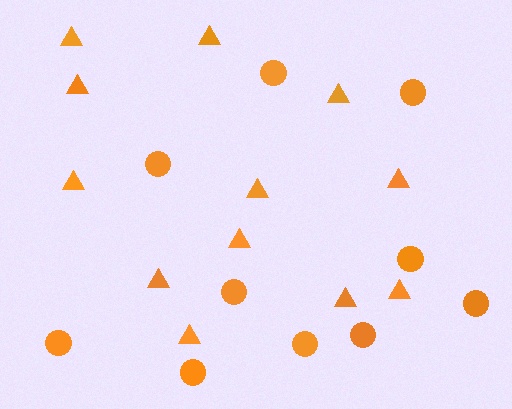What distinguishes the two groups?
There are 2 groups: one group of circles (10) and one group of triangles (12).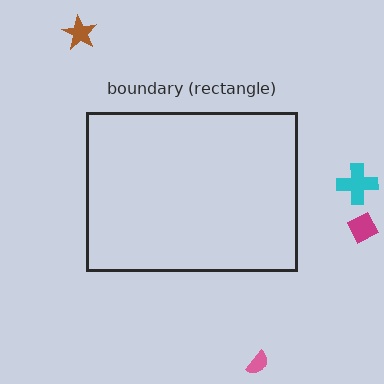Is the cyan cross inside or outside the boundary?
Outside.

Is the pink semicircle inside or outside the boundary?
Outside.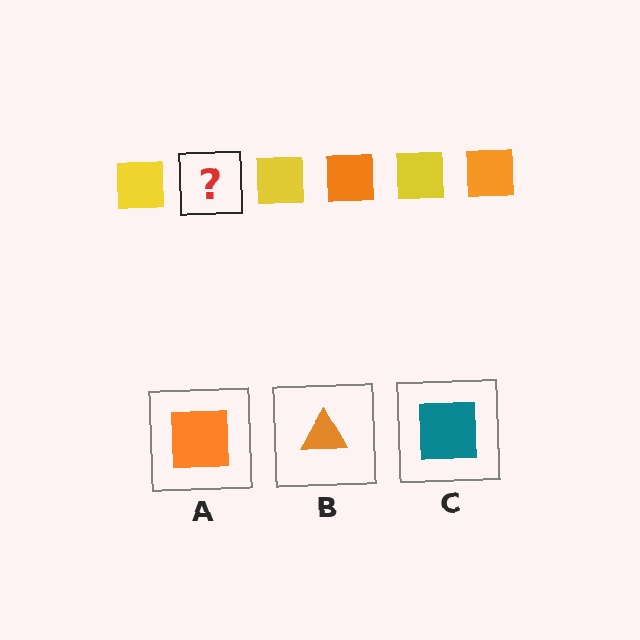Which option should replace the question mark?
Option A.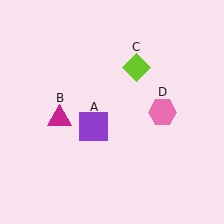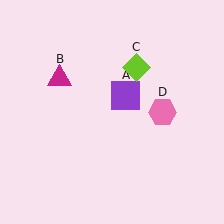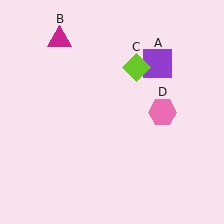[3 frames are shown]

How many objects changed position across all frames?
2 objects changed position: purple square (object A), magenta triangle (object B).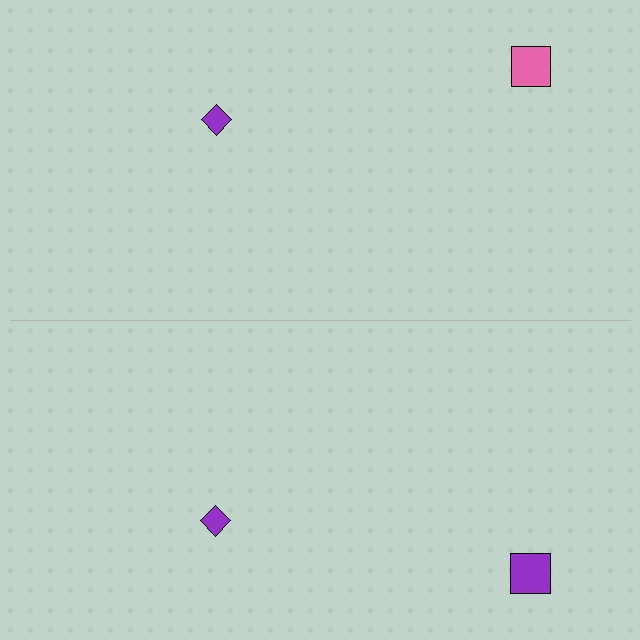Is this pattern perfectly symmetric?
No, the pattern is not perfectly symmetric. The purple square on the bottom side breaks the symmetry — its mirror counterpart is pink.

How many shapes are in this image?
There are 4 shapes in this image.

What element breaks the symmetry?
The purple square on the bottom side breaks the symmetry — its mirror counterpart is pink.